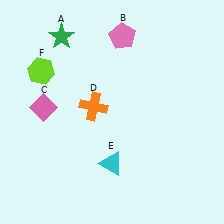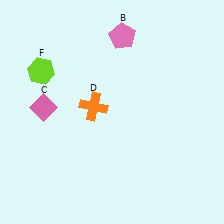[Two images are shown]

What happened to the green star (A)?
The green star (A) was removed in Image 2. It was in the top-left area of Image 1.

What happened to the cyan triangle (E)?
The cyan triangle (E) was removed in Image 2. It was in the bottom-left area of Image 1.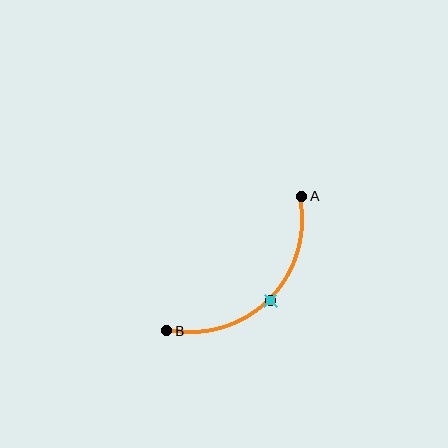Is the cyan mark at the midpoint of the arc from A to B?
Yes. The cyan mark lies on the arc at equal arc-length from both A and B — it is the arc midpoint.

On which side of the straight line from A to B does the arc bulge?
The arc bulges below and to the right of the straight line connecting A and B.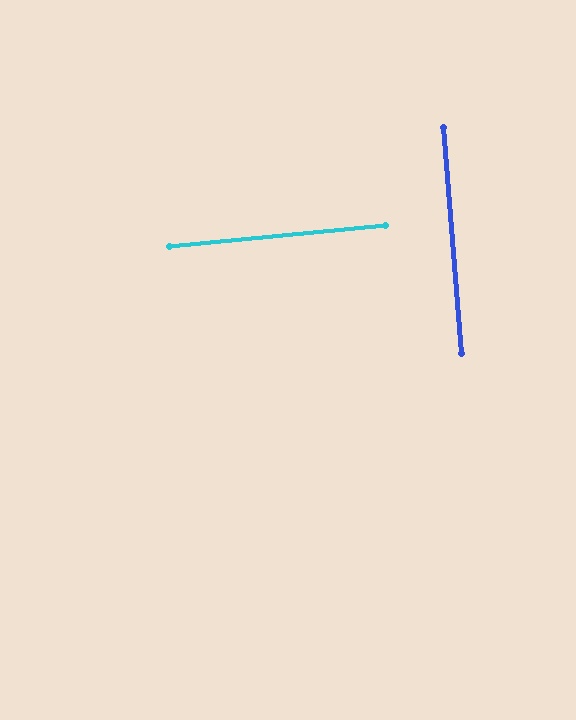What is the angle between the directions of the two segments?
Approximately 89 degrees.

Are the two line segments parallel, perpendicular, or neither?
Perpendicular — they meet at approximately 89°.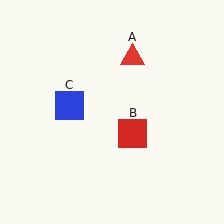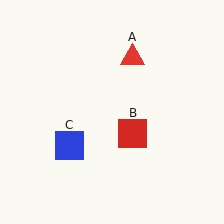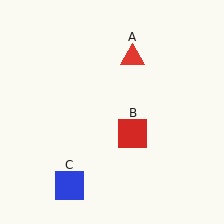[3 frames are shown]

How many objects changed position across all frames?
1 object changed position: blue square (object C).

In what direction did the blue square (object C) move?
The blue square (object C) moved down.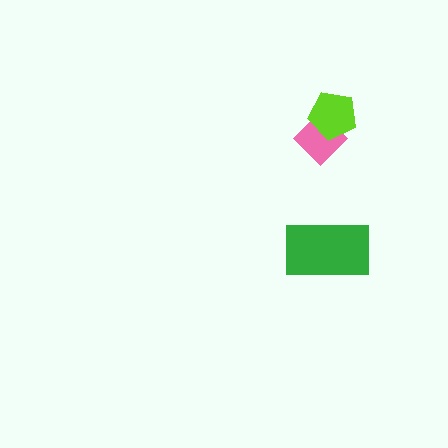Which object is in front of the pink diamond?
The lime pentagon is in front of the pink diamond.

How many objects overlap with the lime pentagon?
1 object overlaps with the lime pentagon.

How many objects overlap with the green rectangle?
0 objects overlap with the green rectangle.